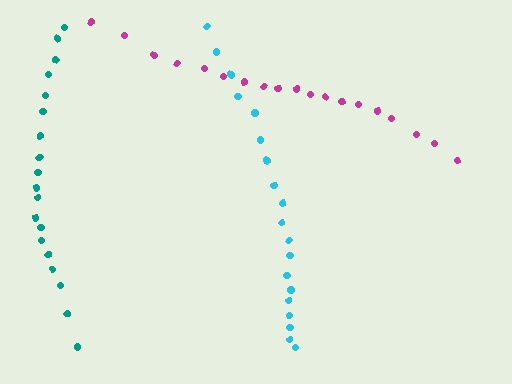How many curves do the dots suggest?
There are 3 distinct paths.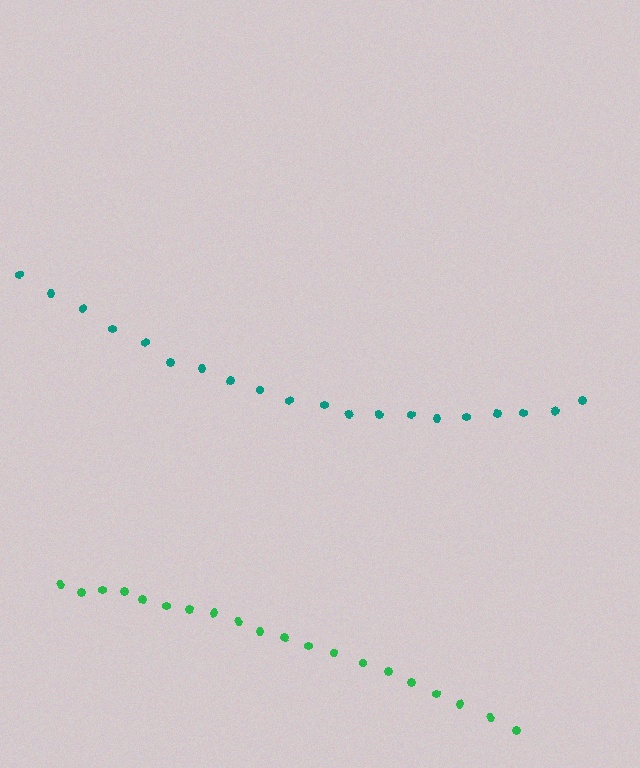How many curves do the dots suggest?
There are 2 distinct paths.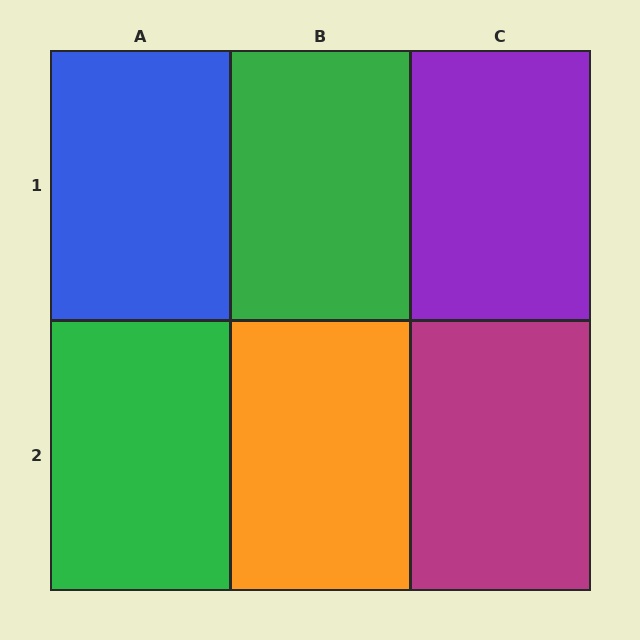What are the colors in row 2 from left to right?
Green, orange, magenta.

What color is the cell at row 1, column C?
Purple.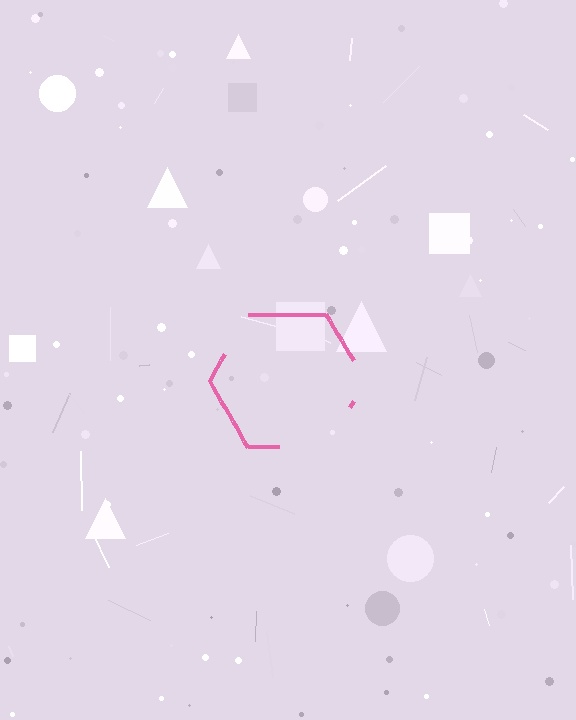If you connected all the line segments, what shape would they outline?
They would outline a hexagon.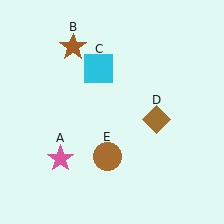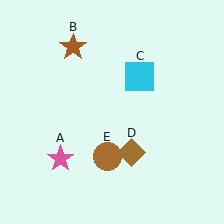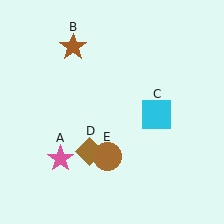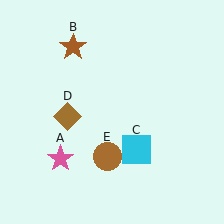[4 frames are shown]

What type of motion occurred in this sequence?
The cyan square (object C), brown diamond (object D) rotated clockwise around the center of the scene.